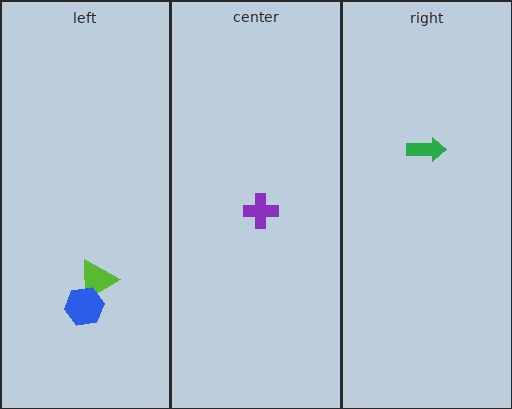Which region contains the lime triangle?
The left region.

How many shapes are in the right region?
1.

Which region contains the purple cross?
The center region.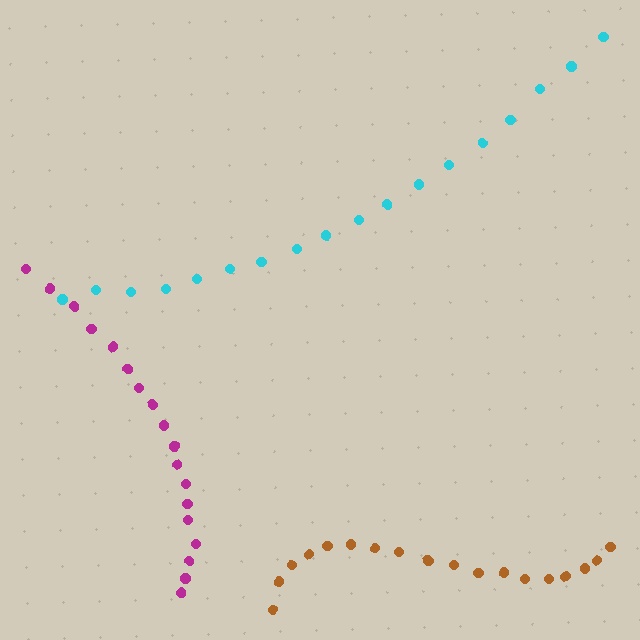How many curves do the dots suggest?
There are 3 distinct paths.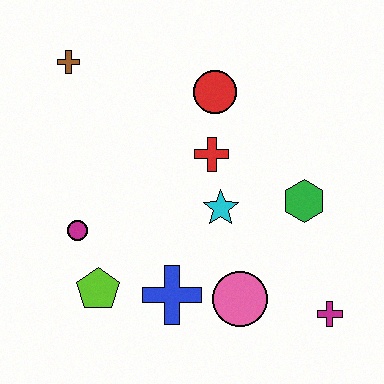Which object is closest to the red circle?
The red cross is closest to the red circle.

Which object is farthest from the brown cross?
The magenta cross is farthest from the brown cross.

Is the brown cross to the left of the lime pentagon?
Yes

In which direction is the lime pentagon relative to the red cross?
The lime pentagon is below the red cross.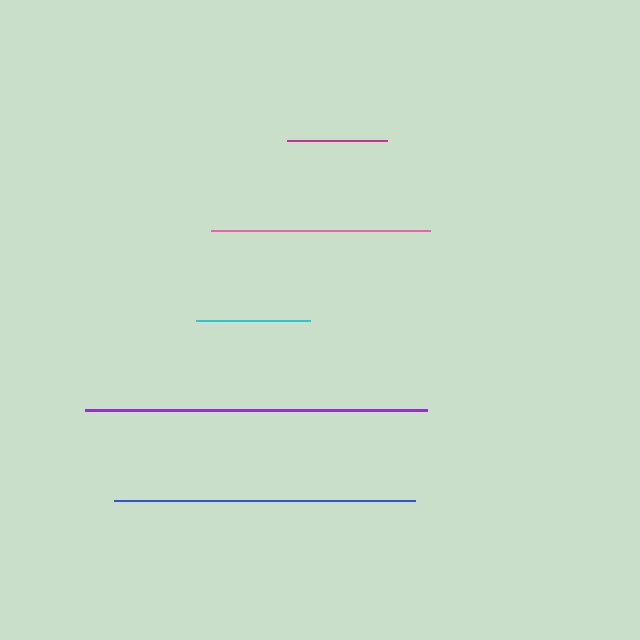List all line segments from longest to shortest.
From longest to shortest: purple, blue, pink, cyan, magenta.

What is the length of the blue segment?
The blue segment is approximately 301 pixels long.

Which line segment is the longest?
The purple line is the longest at approximately 343 pixels.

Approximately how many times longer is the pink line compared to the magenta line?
The pink line is approximately 2.2 times the length of the magenta line.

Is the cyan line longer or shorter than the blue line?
The blue line is longer than the cyan line.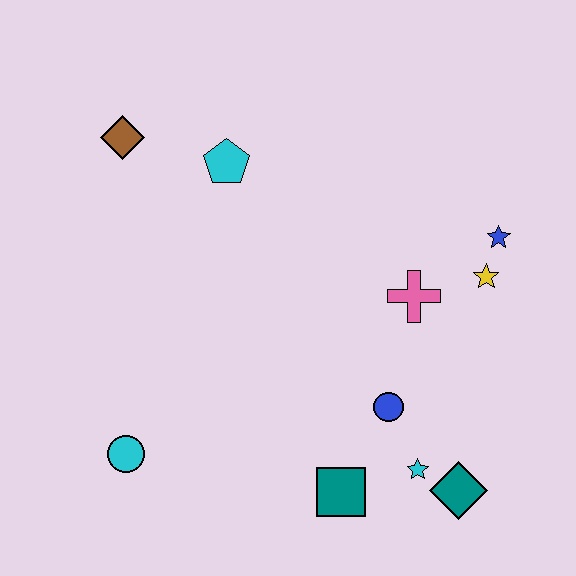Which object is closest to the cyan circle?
The teal square is closest to the cyan circle.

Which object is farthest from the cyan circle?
The blue star is farthest from the cyan circle.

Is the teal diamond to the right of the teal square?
Yes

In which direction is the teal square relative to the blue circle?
The teal square is below the blue circle.